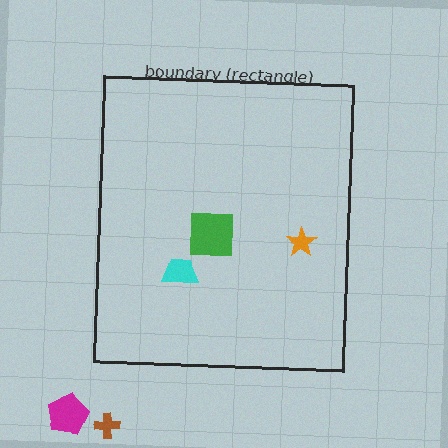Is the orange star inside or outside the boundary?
Inside.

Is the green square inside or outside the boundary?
Inside.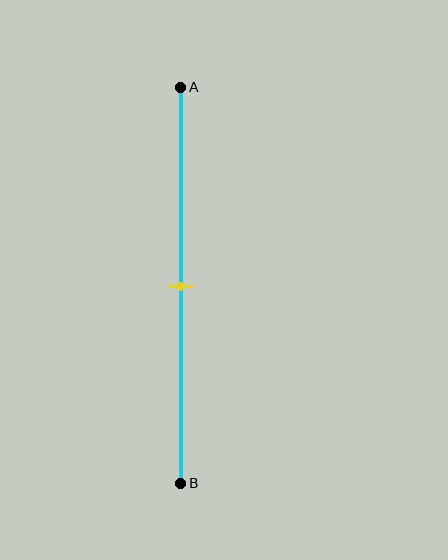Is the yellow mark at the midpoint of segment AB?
Yes, the mark is approximately at the midpoint.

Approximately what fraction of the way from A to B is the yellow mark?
The yellow mark is approximately 50% of the way from A to B.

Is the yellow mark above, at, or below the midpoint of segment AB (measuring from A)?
The yellow mark is approximately at the midpoint of segment AB.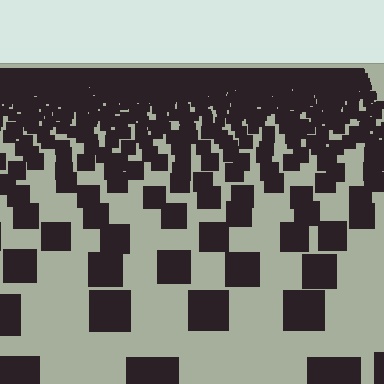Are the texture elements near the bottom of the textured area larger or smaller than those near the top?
Larger. Near the bottom, elements are closer to the viewer and appear at a bigger on-screen size.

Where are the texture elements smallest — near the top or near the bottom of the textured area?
Near the top.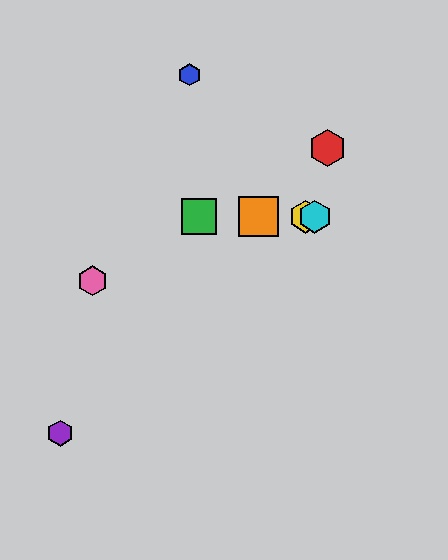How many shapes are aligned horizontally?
4 shapes (the green square, the yellow hexagon, the orange square, the cyan hexagon) are aligned horizontally.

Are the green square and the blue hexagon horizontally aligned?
No, the green square is at y≈217 and the blue hexagon is at y≈75.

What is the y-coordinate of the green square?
The green square is at y≈217.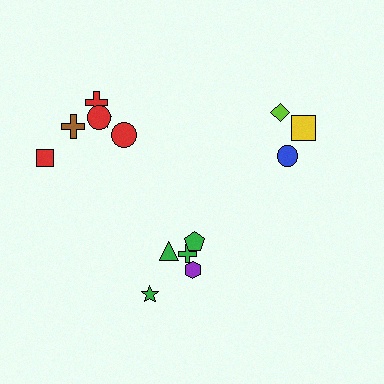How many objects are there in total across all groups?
There are 14 objects.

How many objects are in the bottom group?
There are 5 objects.